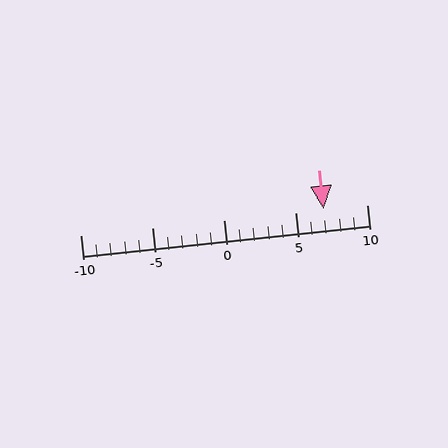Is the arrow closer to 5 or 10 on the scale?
The arrow is closer to 5.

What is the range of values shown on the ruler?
The ruler shows values from -10 to 10.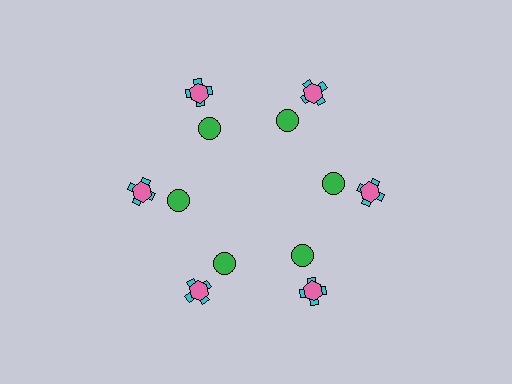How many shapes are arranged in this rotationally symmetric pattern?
There are 18 shapes, arranged in 6 groups of 3.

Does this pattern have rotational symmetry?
Yes, this pattern has 6-fold rotational symmetry. It looks the same after rotating 60 degrees around the center.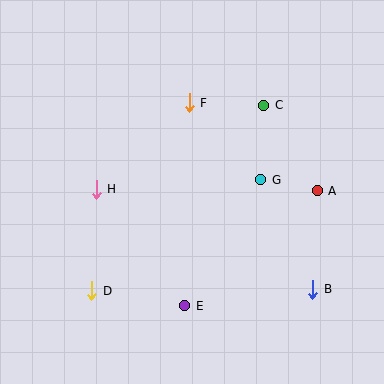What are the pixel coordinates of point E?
Point E is at (185, 306).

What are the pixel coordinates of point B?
Point B is at (313, 289).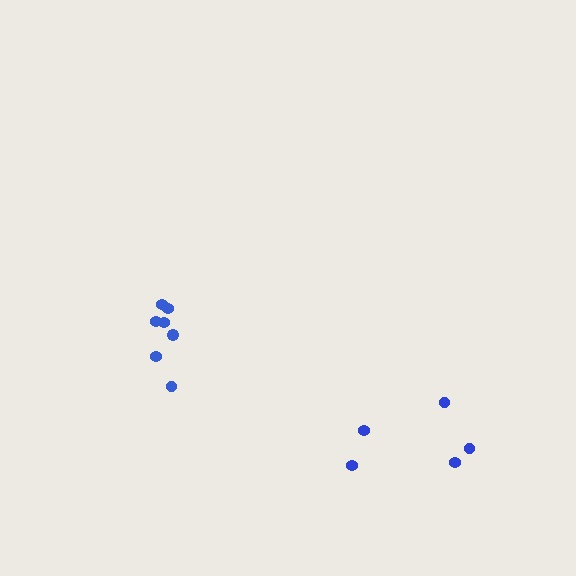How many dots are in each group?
Group 1: 7 dots, Group 2: 5 dots (12 total).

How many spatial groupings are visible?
There are 2 spatial groupings.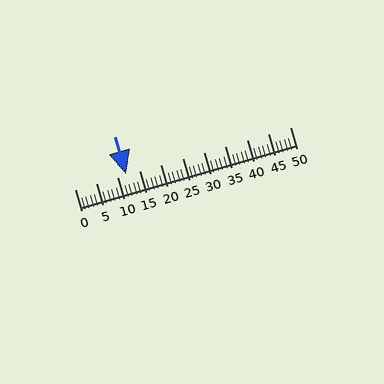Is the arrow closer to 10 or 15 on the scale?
The arrow is closer to 10.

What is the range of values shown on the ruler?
The ruler shows values from 0 to 50.